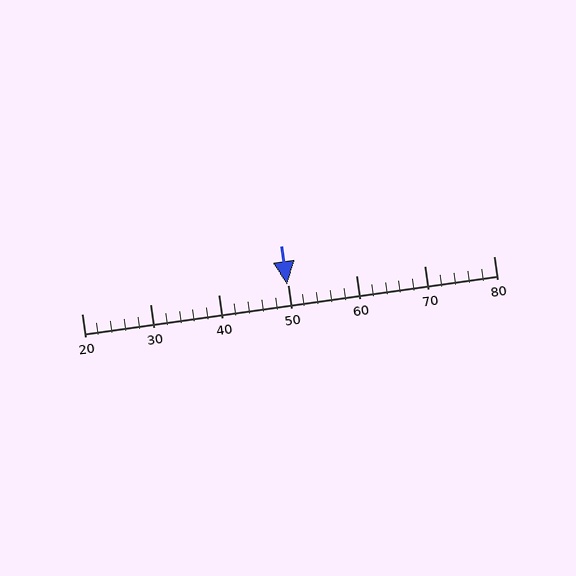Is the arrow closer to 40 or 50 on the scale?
The arrow is closer to 50.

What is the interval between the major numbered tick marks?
The major tick marks are spaced 10 units apart.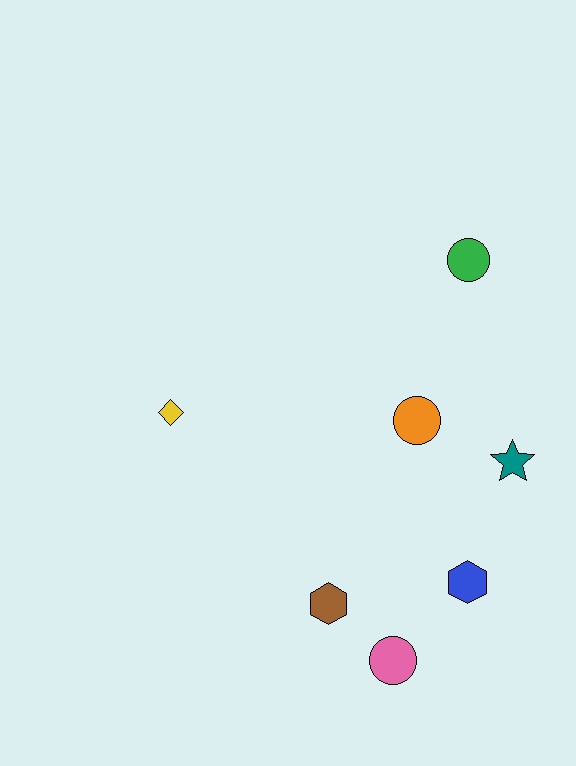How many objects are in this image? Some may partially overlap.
There are 7 objects.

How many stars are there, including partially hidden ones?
There is 1 star.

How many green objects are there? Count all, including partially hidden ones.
There is 1 green object.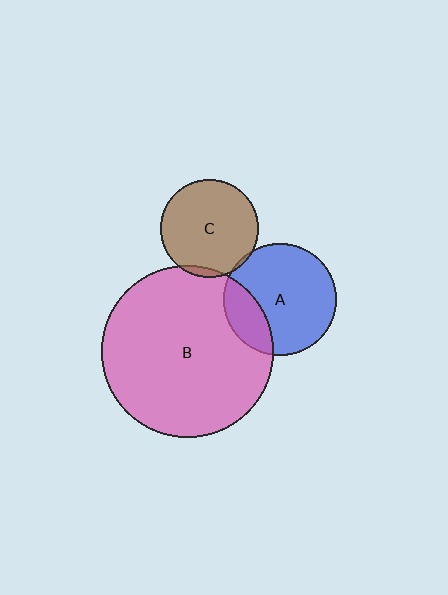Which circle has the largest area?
Circle B (pink).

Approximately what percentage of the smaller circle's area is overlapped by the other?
Approximately 5%.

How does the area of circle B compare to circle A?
Approximately 2.3 times.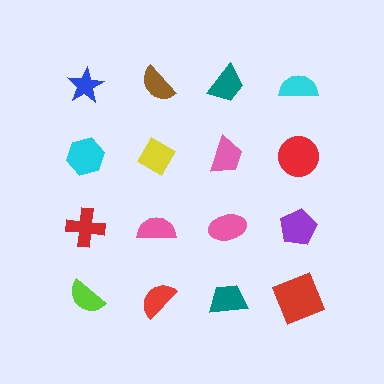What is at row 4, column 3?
A teal trapezoid.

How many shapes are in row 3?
4 shapes.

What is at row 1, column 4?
A cyan semicircle.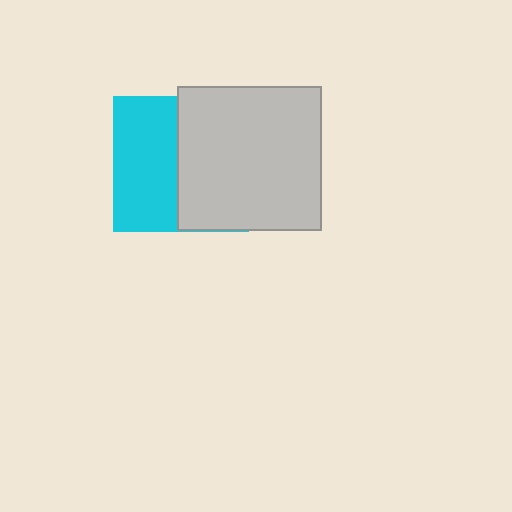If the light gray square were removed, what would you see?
You would see the complete cyan square.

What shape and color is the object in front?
The object in front is a light gray square.